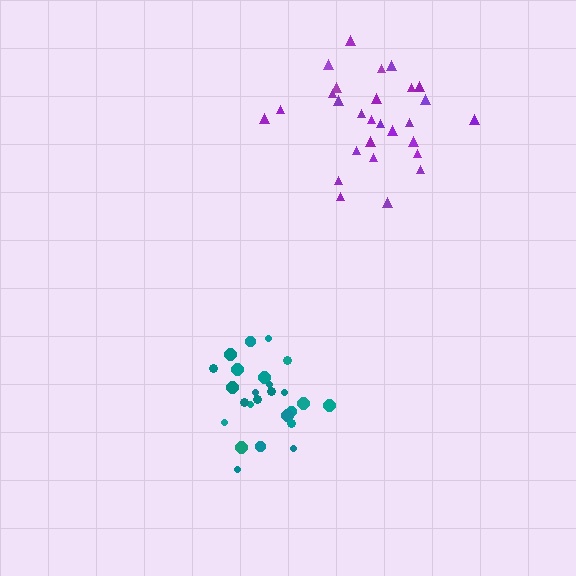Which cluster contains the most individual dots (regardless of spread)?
Purple (28).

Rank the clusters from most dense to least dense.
teal, purple.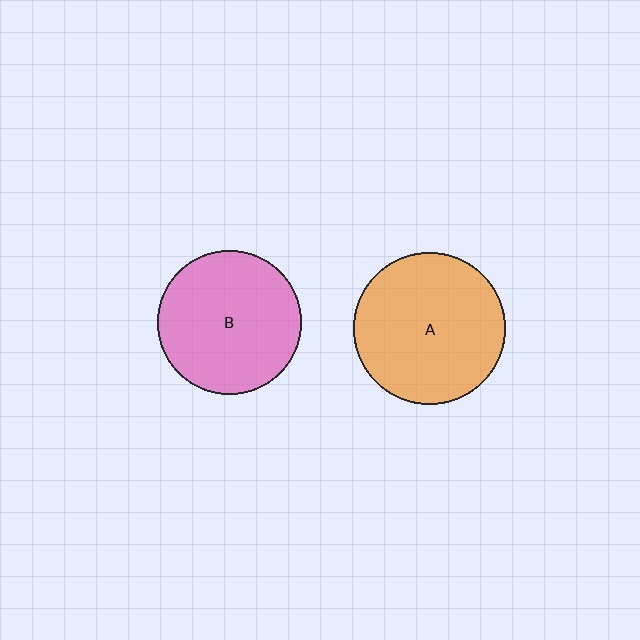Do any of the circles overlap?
No, none of the circles overlap.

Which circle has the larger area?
Circle A (orange).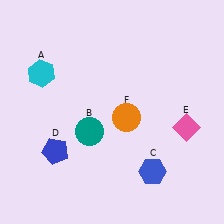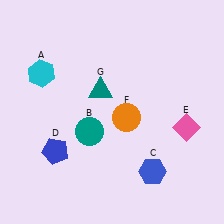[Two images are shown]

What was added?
A teal triangle (G) was added in Image 2.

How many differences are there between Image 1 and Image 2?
There is 1 difference between the two images.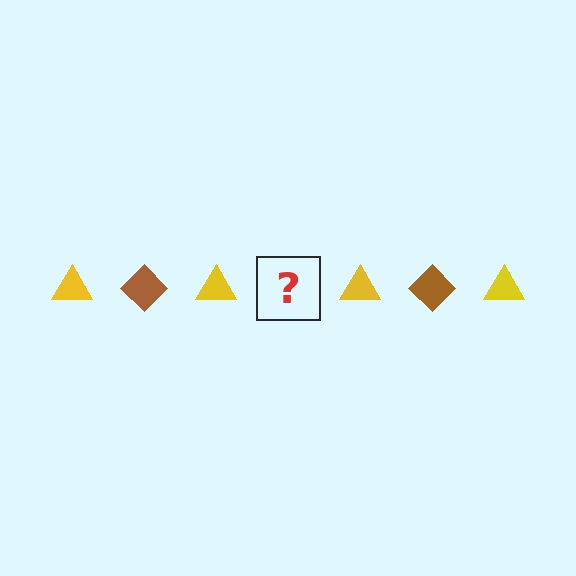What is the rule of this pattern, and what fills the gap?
The rule is that the pattern alternates between yellow triangle and brown diamond. The gap should be filled with a brown diamond.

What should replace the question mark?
The question mark should be replaced with a brown diamond.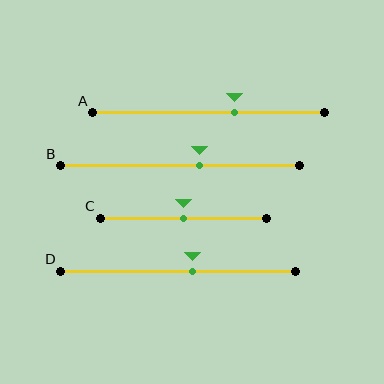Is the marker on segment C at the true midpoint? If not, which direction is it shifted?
Yes, the marker on segment C is at the true midpoint.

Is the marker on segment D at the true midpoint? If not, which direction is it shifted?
No, the marker on segment D is shifted to the right by about 6% of the segment length.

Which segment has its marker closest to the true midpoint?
Segment C has its marker closest to the true midpoint.